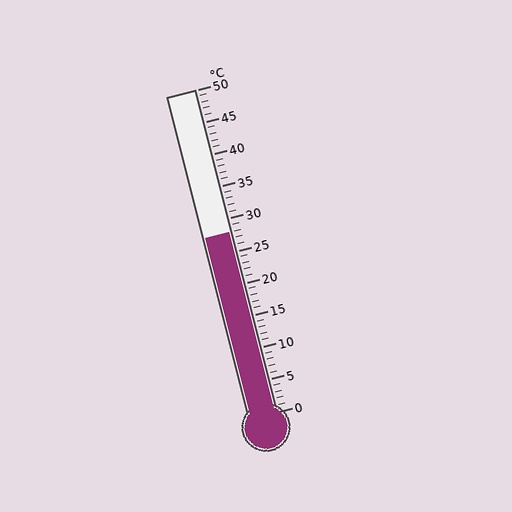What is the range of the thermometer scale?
The thermometer scale ranges from 0°C to 50°C.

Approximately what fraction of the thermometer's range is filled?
The thermometer is filled to approximately 55% of its range.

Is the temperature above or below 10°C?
The temperature is above 10°C.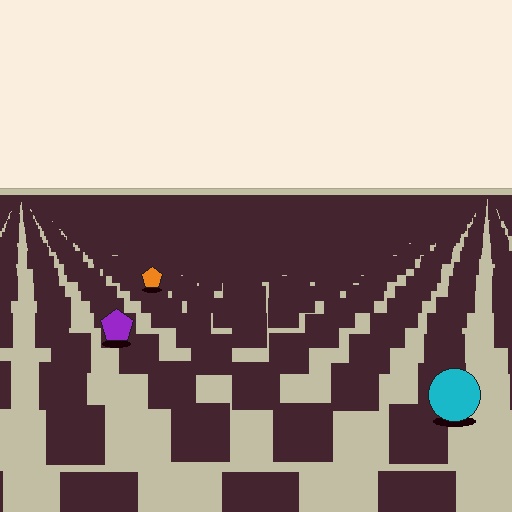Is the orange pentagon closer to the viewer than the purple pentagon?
No. The purple pentagon is closer — you can tell from the texture gradient: the ground texture is coarser near it.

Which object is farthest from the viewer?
The orange pentagon is farthest from the viewer. It appears smaller and the ground texture around it is denser.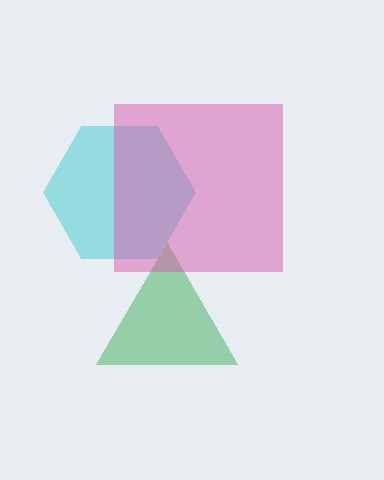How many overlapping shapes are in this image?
There are 3 overlapping shapes in the image.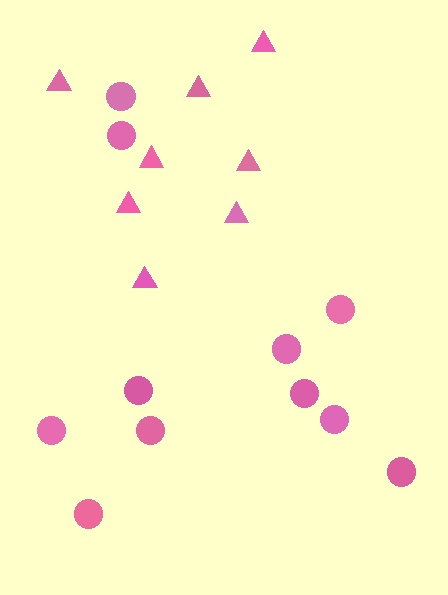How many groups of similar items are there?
There are 2 groups: one group of triangles (8) and one group of circles (11).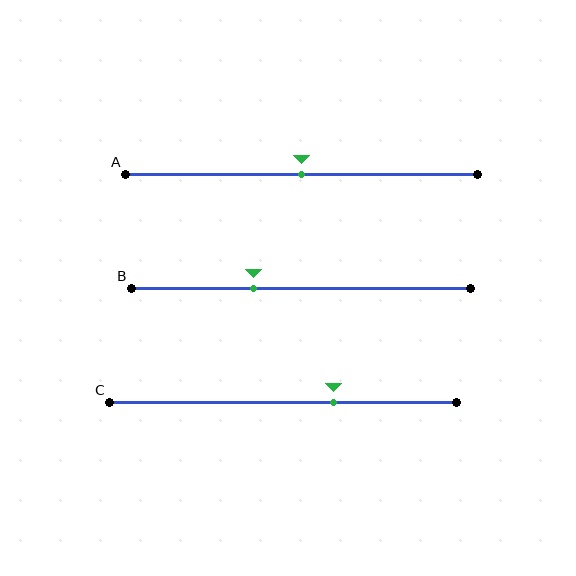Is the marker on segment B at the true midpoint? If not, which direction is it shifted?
No, the marker on segment B is shifted to the left by about 14% of the segment length.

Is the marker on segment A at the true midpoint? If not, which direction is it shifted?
Yes, the marker on segment A is at the true midpoint.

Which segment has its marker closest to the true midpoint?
Segment A has its marker closest to the true midpoint.